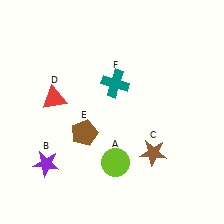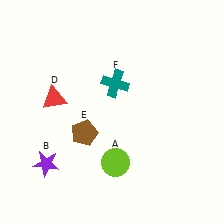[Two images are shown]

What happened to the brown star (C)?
The brown star (C) was removed in Image 2. It was in the bottom-right area of Image 1.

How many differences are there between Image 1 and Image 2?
There is 1 difference between the two images.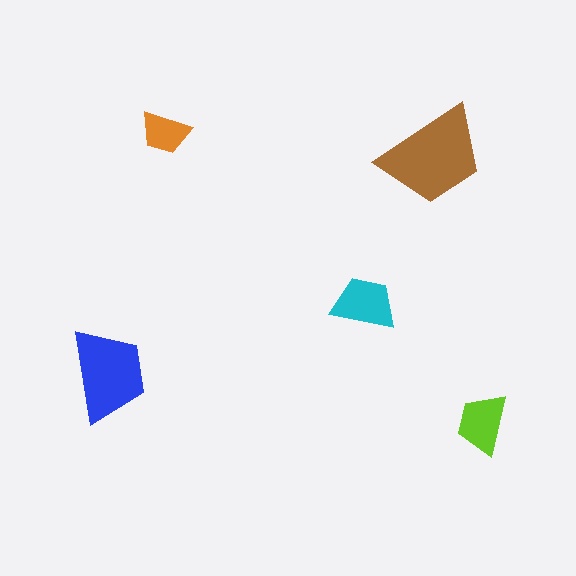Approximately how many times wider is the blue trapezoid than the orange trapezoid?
About 2 times wider.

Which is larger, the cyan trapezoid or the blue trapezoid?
The blue one.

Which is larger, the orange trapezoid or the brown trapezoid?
The brown one.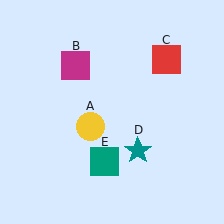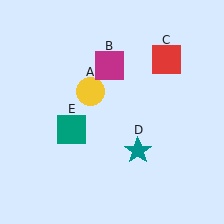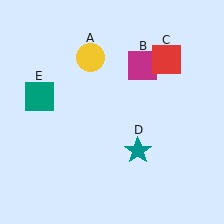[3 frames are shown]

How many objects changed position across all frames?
3 objects changed position: yellow circle (object A), magenta square (object B), teal square (object E).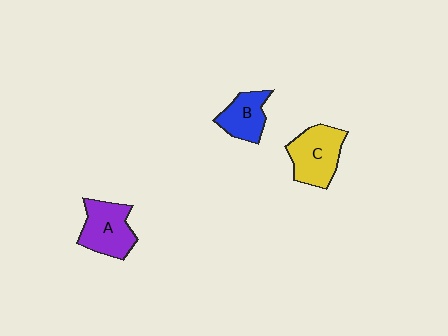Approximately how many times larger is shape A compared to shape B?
Approximately 1.3 times.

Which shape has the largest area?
Shape C (yellow).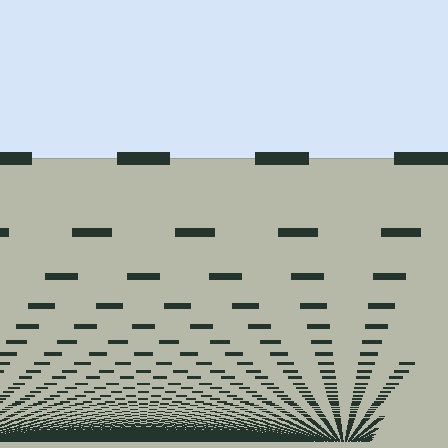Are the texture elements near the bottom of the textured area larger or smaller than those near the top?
Smaller. The gradient is inverted — elements near the bottom are smaller and denser.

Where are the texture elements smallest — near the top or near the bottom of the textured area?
Near the bottom.